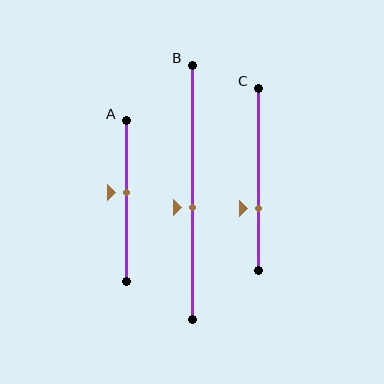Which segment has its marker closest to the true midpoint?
Segment A has its marker closest to the true midpoint.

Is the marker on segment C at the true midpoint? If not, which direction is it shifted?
No, the marker on segment C is shifted downward by about 16% of the segment length.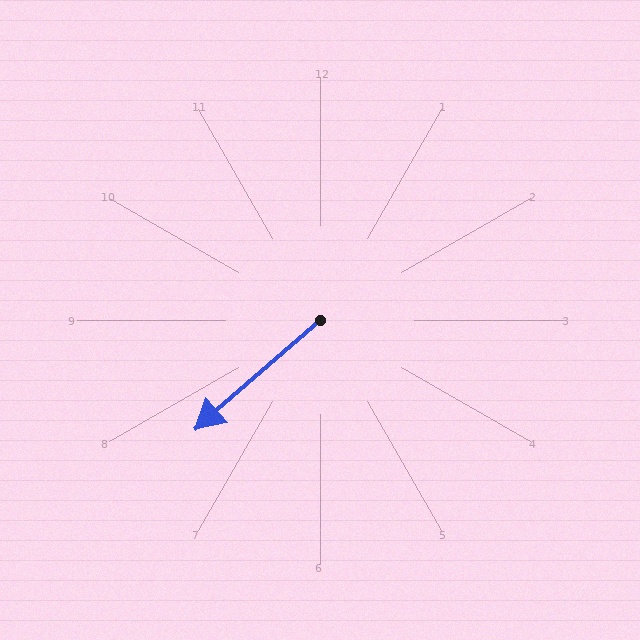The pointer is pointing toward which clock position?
Roughly 8 o'clock.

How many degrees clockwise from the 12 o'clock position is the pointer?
Approximately 229 degrees.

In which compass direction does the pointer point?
Southwest.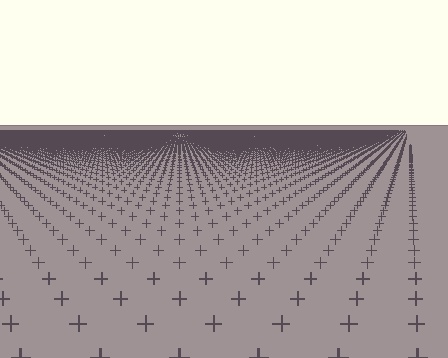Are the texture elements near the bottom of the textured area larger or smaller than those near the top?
Larger. Near the bottom, elements are closer to the viewer and appear at a bigger on-screen size.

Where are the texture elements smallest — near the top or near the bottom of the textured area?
Near the top.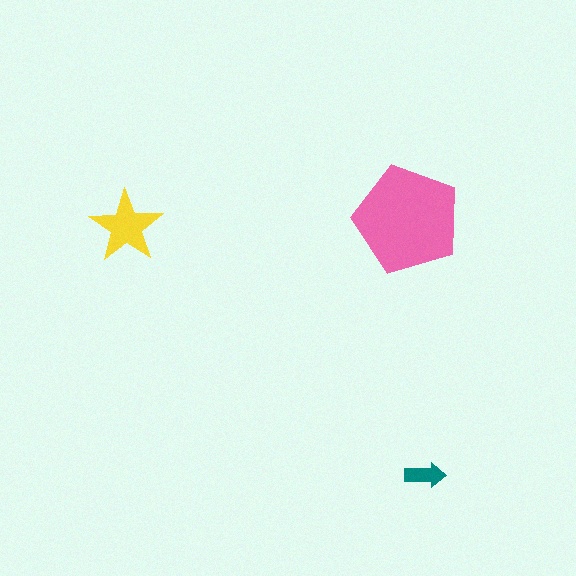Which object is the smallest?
The teal arrow.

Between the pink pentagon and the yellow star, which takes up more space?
The pink pentagon.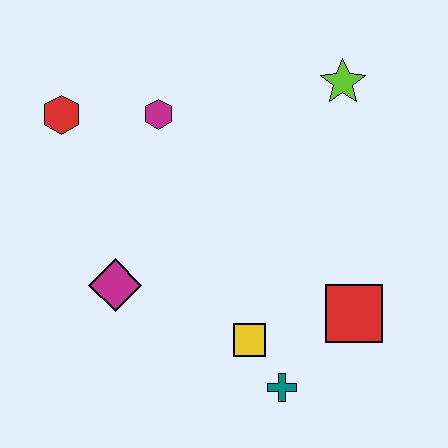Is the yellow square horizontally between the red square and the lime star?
No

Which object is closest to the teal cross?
The yellow square is closest to the teal cross.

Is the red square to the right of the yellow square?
Yes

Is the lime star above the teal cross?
Yes